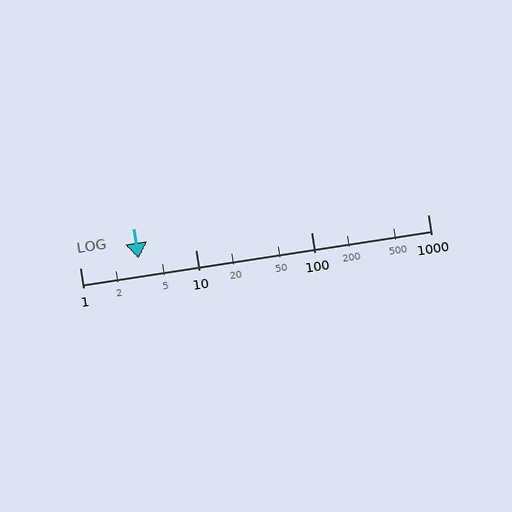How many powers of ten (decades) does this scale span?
The scale spans 3 decades, from 1 to 1000.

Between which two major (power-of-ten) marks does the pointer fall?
The pointer is between 1 and 10.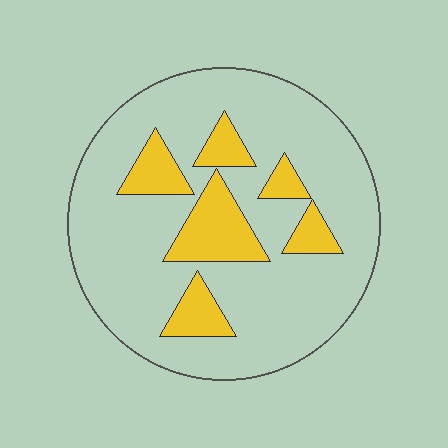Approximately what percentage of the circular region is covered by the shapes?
Approximately 20%.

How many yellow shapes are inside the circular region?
6.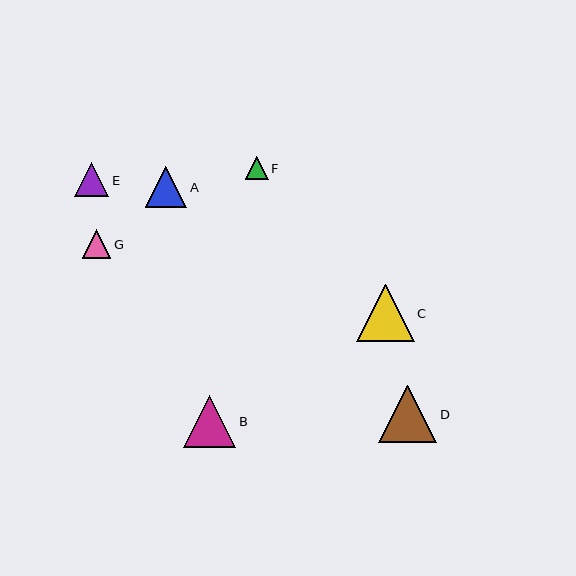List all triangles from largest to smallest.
From largest to smallest: D, C, B, A, E, G, F.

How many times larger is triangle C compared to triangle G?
Triangle C is approximately 2.0 times the size of triangle G.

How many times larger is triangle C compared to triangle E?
Triangle C is approximately 1.7 times the size of triangle E.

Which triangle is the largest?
Triangle D is the largest with a size of approximately 58 pixels.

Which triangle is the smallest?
Triangle F is the smallest with a size of approximately 23 pixels.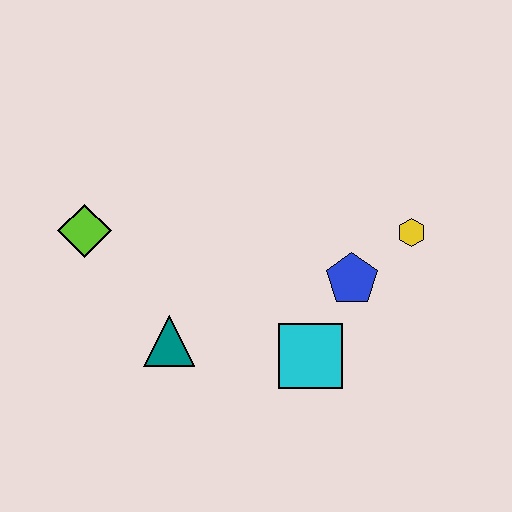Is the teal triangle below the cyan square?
No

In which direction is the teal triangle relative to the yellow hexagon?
The teal triangle is to the left of the yellow hexagon.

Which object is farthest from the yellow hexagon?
The lime diamond is farthest from the yellow hexagon.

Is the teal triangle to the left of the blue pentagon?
Yes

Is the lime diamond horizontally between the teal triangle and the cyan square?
No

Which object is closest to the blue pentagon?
The yellow hexagon is closest to the blue pentagon.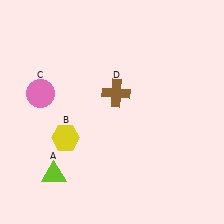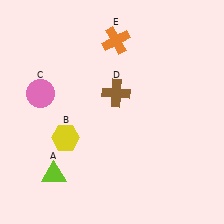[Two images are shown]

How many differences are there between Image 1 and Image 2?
There is 1 difference between the two images.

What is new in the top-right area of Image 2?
An orange cross (E) was added in the top-right area of Image 2.